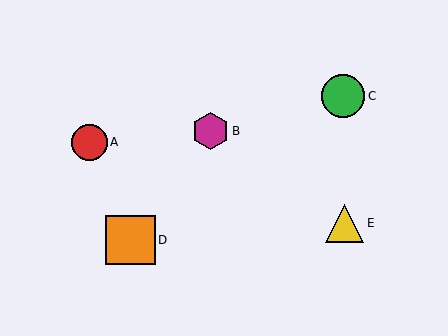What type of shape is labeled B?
Shape B is a magenta hexagon.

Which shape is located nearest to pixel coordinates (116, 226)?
The orange square (labeled D) at (131, 240) is nearest to that location.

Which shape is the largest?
The orange square (labeled D) is the largest.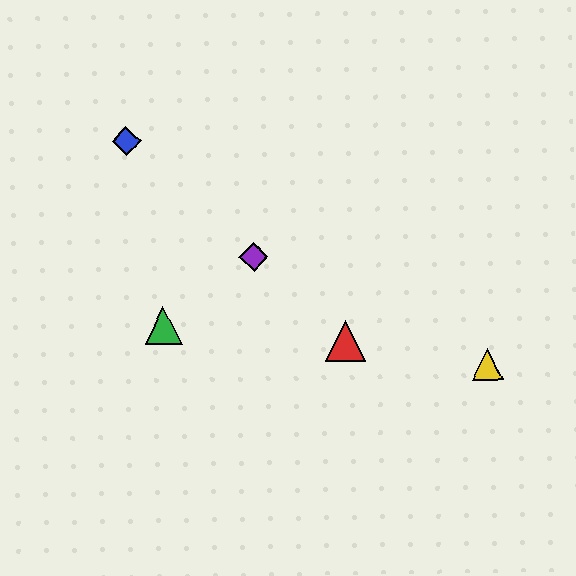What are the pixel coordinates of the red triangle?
The red triangle is at (346, 341).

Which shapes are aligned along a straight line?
The red triangle, the blue diamond, the purple diamond are aligned along a straight line.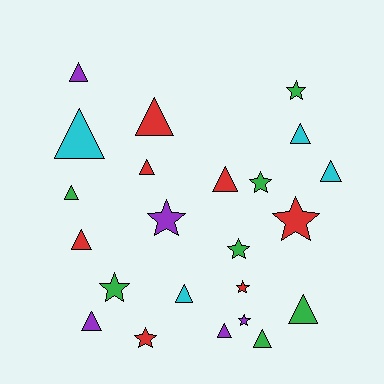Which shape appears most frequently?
Triangle, with 14 objects.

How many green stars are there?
There are 4 green stars.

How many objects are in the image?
There are 23 objects.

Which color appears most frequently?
Red, with 7 objects.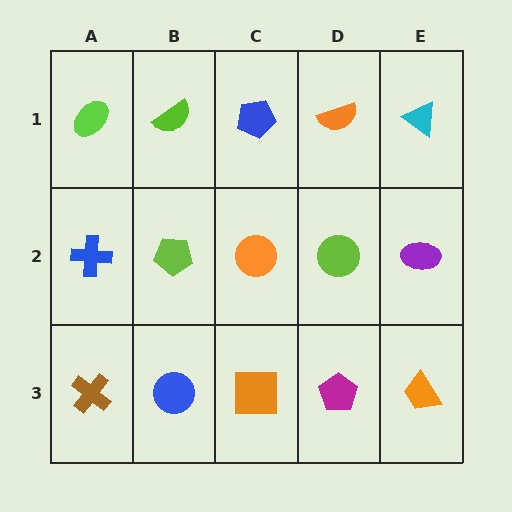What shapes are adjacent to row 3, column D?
A lime circle (row 2, column D), an orange square (row 3, column C), an orange trapezoid (row 3, column E).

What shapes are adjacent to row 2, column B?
A lime semicircle (row 1, column B), a blue circle (row 3, column B), a blue cross (row 2, column A), an orange circle (row 2, column C).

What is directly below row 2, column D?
A magenta pentagon.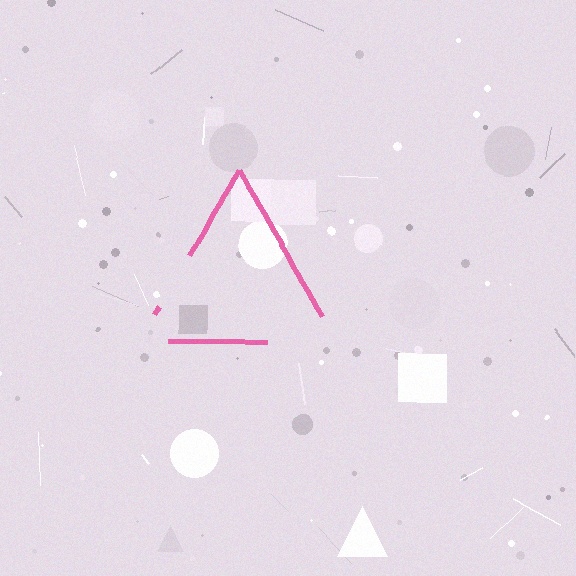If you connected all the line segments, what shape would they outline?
They would outline a triangle.